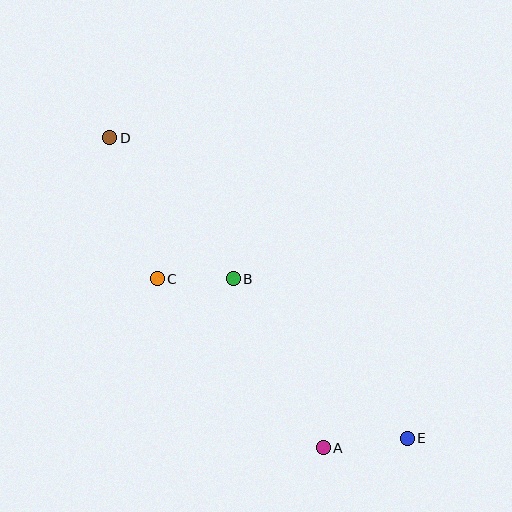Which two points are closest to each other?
Points B and C are closest to each other.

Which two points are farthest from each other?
Points D and E are farthest from each other.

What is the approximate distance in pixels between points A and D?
The distance between A and D is approximately 376 pixels.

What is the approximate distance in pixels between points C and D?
The distance between C and D is approximately 149 pixels.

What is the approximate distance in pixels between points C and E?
The distance between C and E is approximately 297 pixels.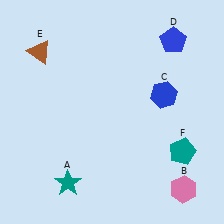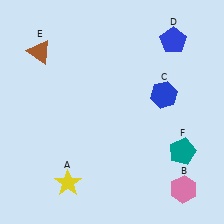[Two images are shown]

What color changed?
The star (A) changed from teal in Image 1 to yellow in Image 2.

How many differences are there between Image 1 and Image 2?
There is 1 difference between the two images.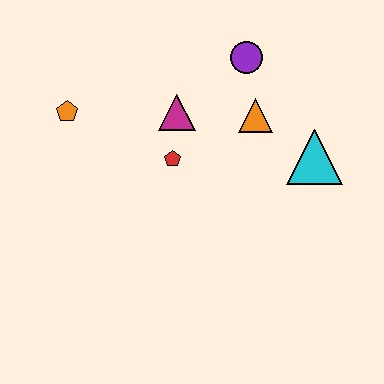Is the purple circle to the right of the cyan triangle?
No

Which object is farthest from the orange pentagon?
The cyan triangle is farthest from the orange pentagon.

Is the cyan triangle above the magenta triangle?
No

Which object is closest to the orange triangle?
The purple circle is closest to the orange triangle.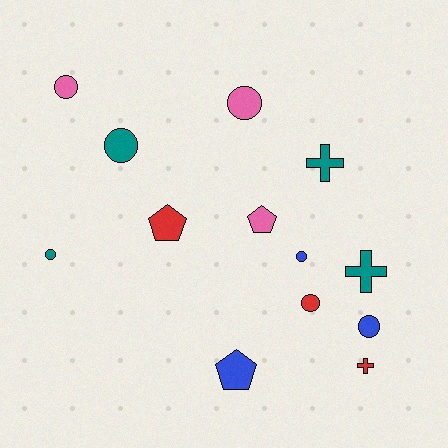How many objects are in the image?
There are 13 objects.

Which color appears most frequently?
Teal, with 4 objects.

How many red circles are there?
There is 1 red circle.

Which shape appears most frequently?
Circle, with 7 objects.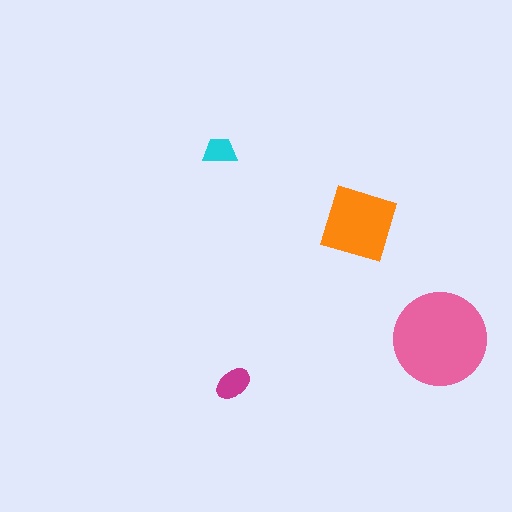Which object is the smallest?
The cyan trapezoid.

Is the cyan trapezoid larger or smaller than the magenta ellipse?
Smaller.